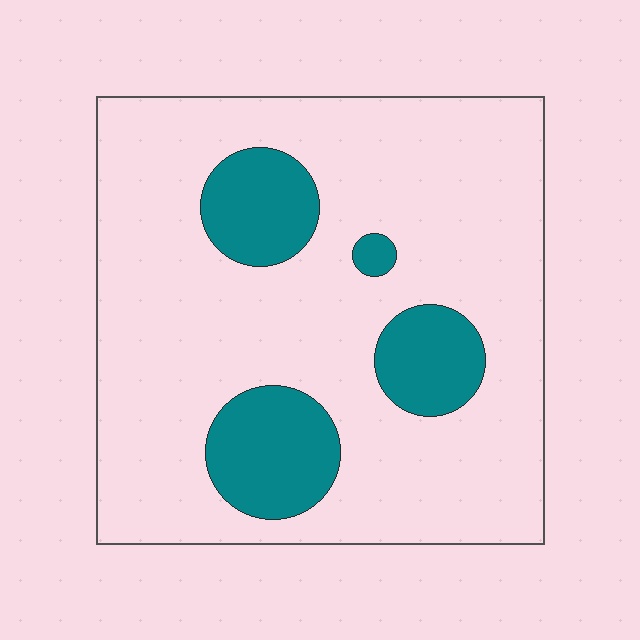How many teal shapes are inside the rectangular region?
4.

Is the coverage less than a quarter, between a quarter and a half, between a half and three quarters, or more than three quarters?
Less than a quarter.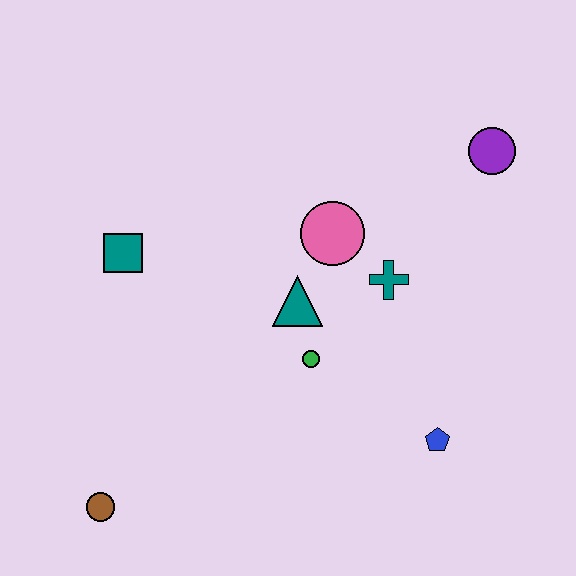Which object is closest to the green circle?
The teal triangle is closest to the green circle.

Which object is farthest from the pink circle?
The brown circle is farthest from the pink circle.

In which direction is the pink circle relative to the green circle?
The pink circle is above the green circle.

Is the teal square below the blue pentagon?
No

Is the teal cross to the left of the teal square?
No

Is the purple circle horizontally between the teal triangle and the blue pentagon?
No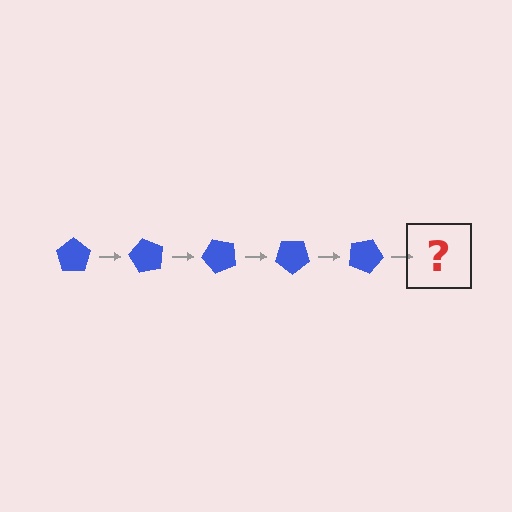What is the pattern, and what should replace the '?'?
The pattern is that the pentagon rotates 60 degrees each step. The '?' should be a blue pentagon rotated 300 degrees.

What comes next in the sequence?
The next element should be a blue pentagon rotated 300 degrees.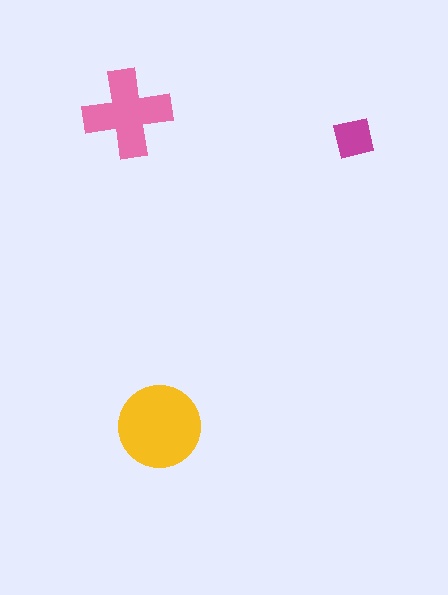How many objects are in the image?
There are 3 objects in the image.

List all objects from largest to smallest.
The yellow circle, the pink cross, the magenta square.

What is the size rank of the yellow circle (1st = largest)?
1st.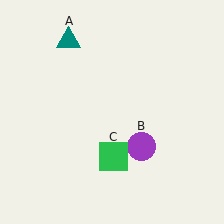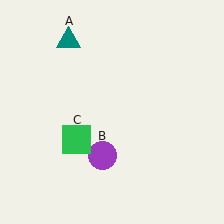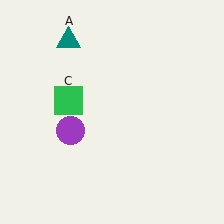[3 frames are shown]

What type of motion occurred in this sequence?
The purple circle (object B), green square (object C) rotated clockwise around the center of the scene.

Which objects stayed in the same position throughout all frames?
Teal triangle (object A) remained stationary.